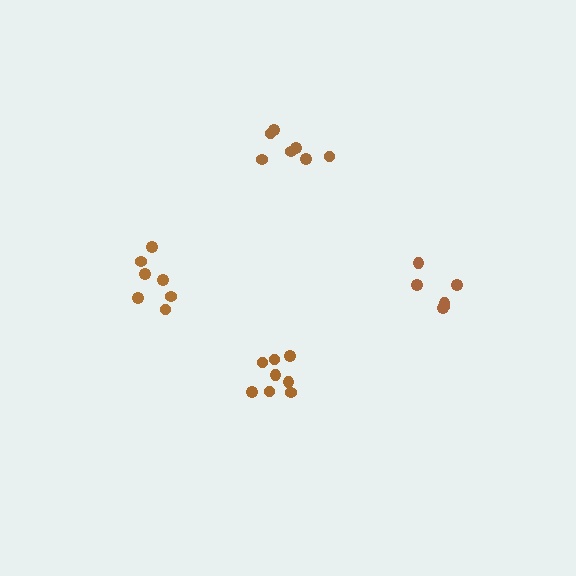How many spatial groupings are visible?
There are 4 spatial groupings.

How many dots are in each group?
Group 1: 6 dots, Group 2: 7 dots, Group 3: 8 dots, Group 4: 7 dots (28 total).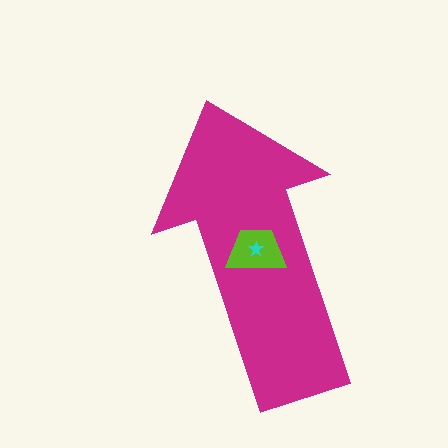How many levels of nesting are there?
3.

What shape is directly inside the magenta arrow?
The lime trapezoid.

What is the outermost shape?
The magenta arrow.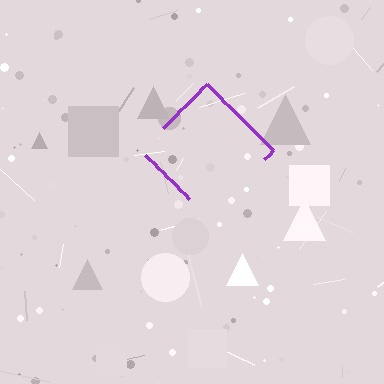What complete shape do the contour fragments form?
The contour fragments form a diamond.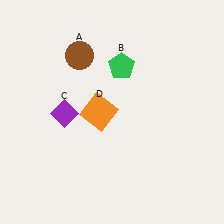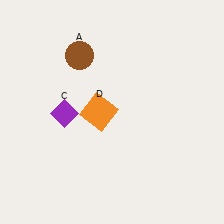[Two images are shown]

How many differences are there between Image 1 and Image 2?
There is 1 difference between the two images.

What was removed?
The green pentagon (B) was removed in Image 2.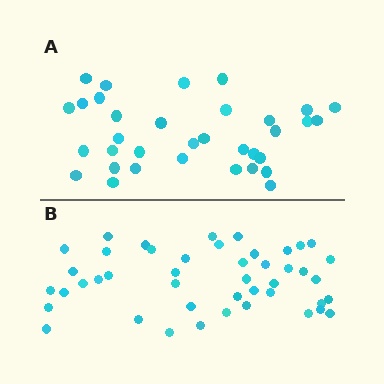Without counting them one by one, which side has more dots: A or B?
Region B (the bottom region) has more dots.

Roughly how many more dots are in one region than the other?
Region B has roughly 12 or so more dots than region A.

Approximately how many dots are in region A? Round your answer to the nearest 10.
About 30 dots. (The exact count is 34, which rounds to 30.)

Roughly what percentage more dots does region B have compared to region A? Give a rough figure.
About 30% more.